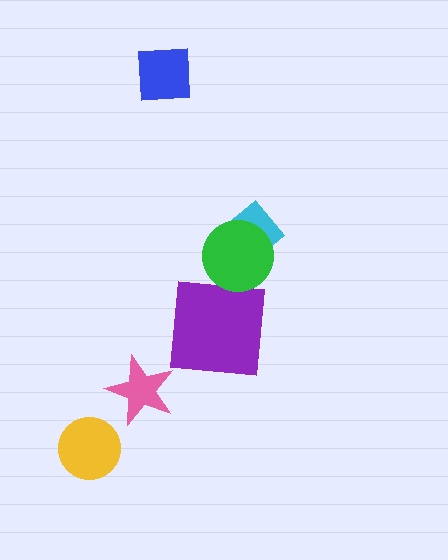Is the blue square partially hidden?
No, no other shape covers it.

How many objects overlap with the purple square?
0 objects overlap with the purple square.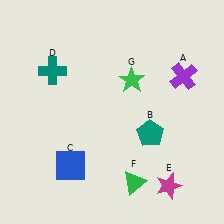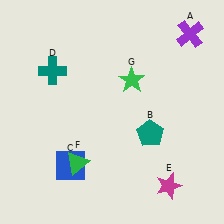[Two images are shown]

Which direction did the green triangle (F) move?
The green triangle (F) moved left.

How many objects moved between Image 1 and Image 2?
2 objects moved between the two images.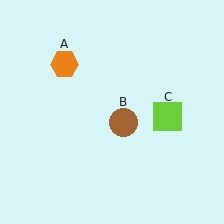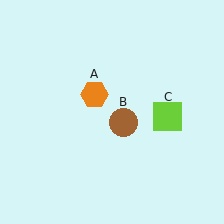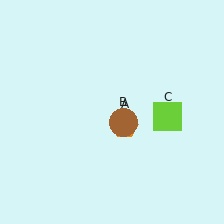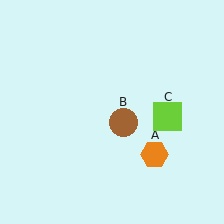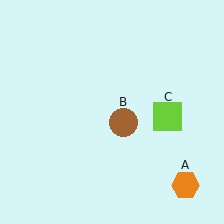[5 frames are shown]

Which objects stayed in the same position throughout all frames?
Brown circle (object B) and lime square (object C) remained stationary.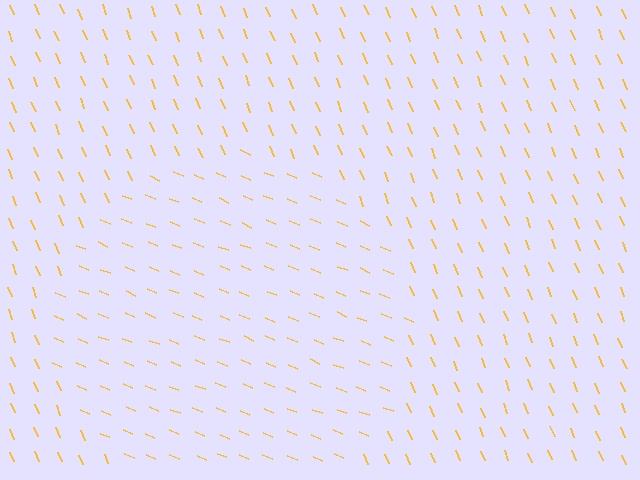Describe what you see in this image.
The image is filled with small yellow line segments. A circle region in the image has lines oriented differently from the surrounding lines, creating a visible texture boundary.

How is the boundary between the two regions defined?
The boundary is defined purely by a change in line orientation (approximately 45 degrees difference). All lines are the same color and thickness.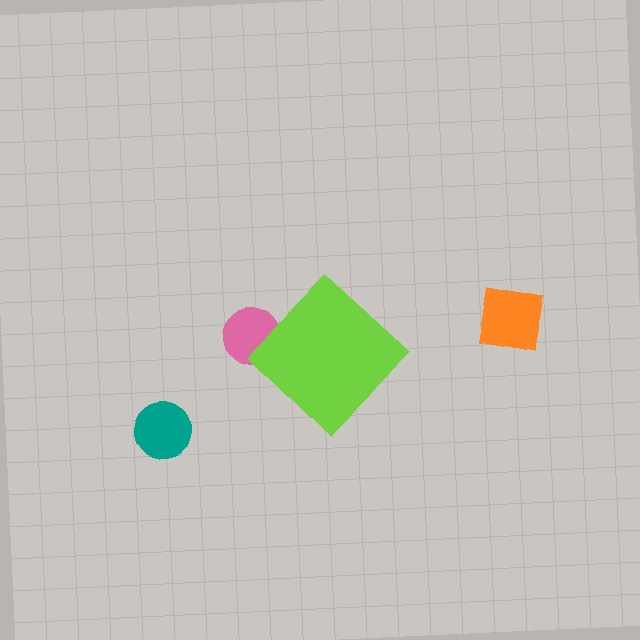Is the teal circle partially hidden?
No, the teal circle is fully visible.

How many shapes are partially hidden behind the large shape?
1 shape is partially hidden.